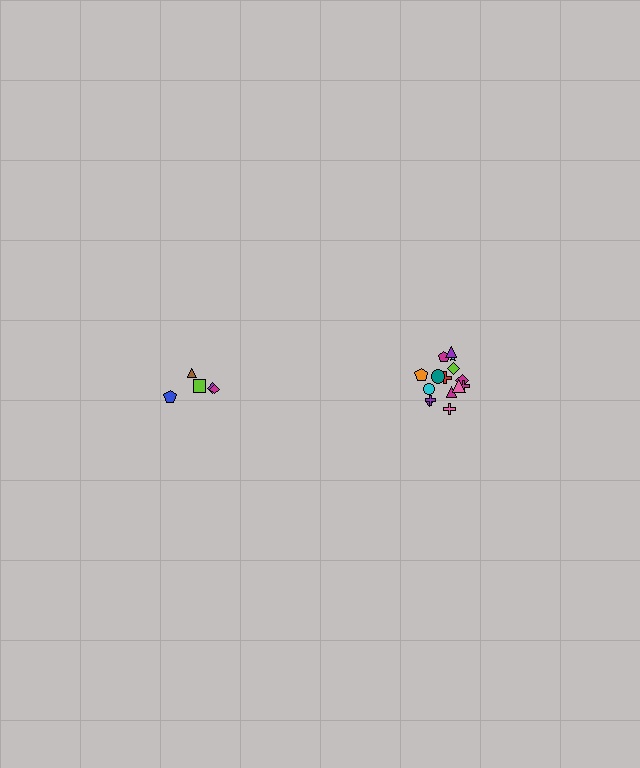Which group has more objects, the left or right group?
The right group.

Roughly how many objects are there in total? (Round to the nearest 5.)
Roughly 20 objects in total.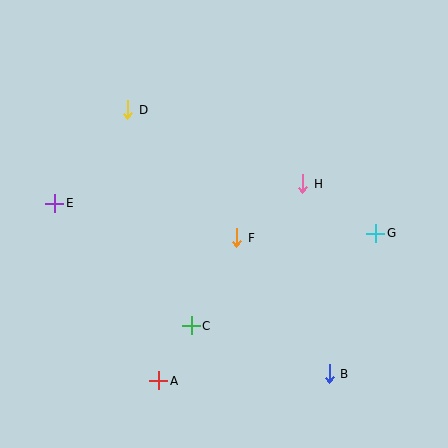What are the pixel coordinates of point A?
Point A is at (159, 381).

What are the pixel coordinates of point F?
Point F is at (237, 238).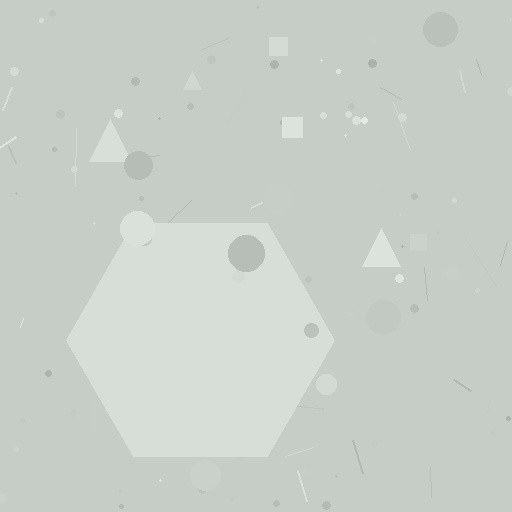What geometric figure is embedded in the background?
A hexagon is embedded in the background.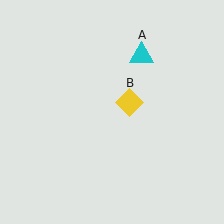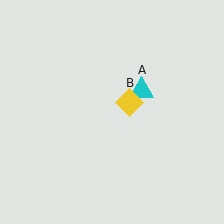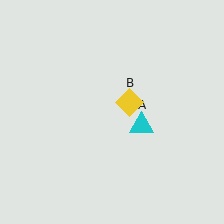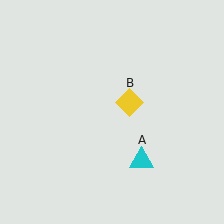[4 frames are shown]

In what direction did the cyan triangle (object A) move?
The cyan triangle (object A) moved down.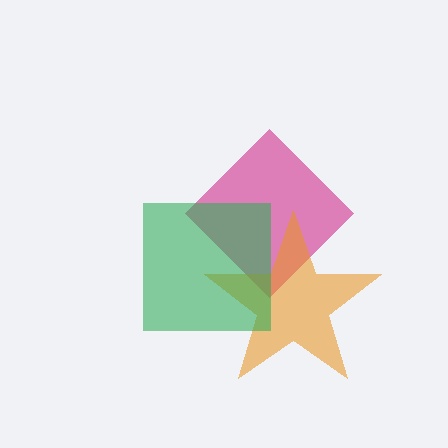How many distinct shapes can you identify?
There are 3 distinct shapes: a magenta diamond, an orange star, a green square.